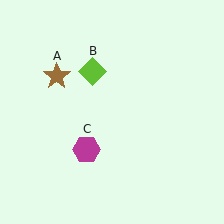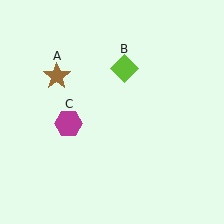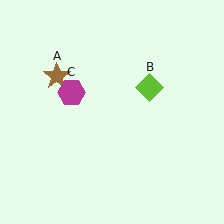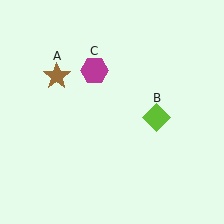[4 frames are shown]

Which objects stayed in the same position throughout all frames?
Brown star (object A) remained stationary.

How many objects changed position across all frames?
2 objects changed position: lime diamond (object B), magenta hexagon (object C).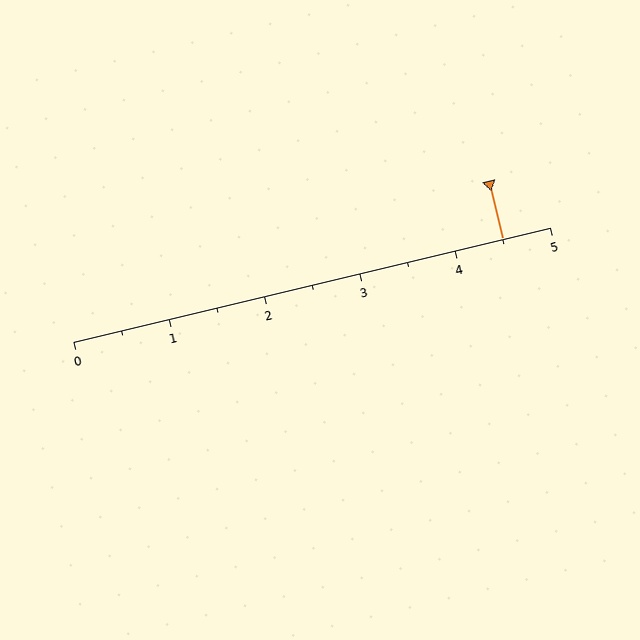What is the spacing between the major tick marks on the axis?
The major ticks are spaced 1 apart.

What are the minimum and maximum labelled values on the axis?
The axis runs from 0 to 5.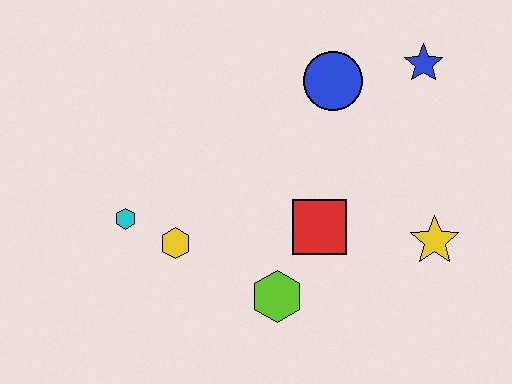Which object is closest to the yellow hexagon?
The cyan hexagon is closest to the yellow hexagon.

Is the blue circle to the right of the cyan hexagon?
Yes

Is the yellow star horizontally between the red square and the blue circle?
No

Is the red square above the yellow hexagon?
Yes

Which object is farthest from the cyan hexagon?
The blue star is farthest from the cyan hexagon.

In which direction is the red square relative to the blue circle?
The red square is below the blue circle.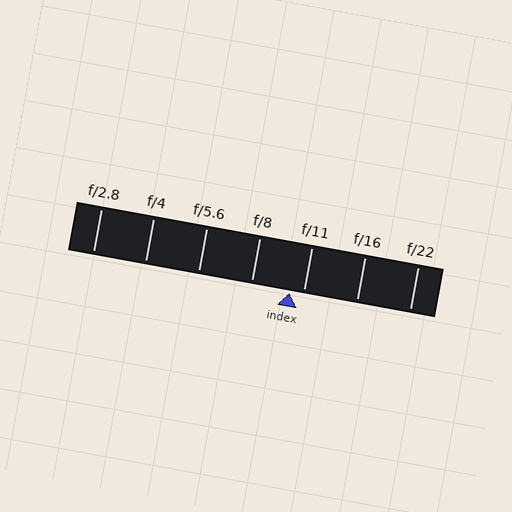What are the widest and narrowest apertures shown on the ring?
The widest aperture shown is f/2.8 and the narrowest is f/22.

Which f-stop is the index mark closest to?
The index mark is closest to f/11.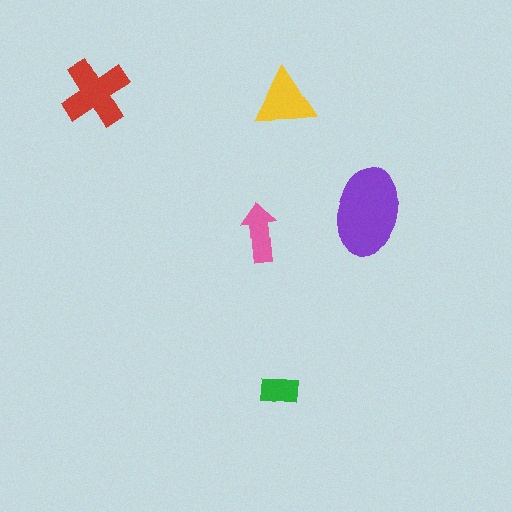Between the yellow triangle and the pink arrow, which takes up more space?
The yellow triangle.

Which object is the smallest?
The green rectangle.